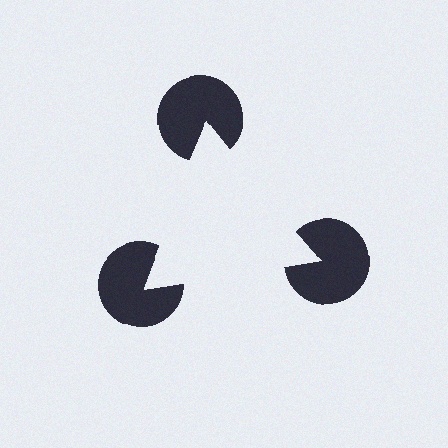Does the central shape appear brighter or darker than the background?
It typically appears slightly brighter than the background, even though no actual brightness change is drawn.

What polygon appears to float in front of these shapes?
An illusory triangle — its edges are inferred from the aligned wedge cuts in the pac-man discs, not physically drawn.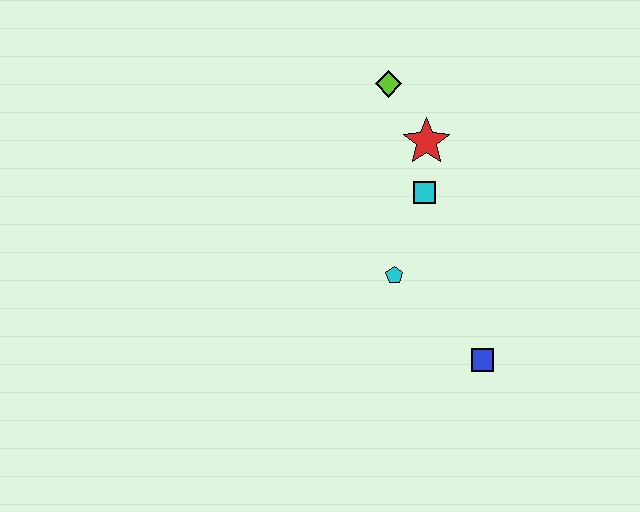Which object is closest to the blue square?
The cyan pentagon is closest to the blue square.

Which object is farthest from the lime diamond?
The blue square is farthest from the lime diamond.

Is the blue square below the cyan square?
Yes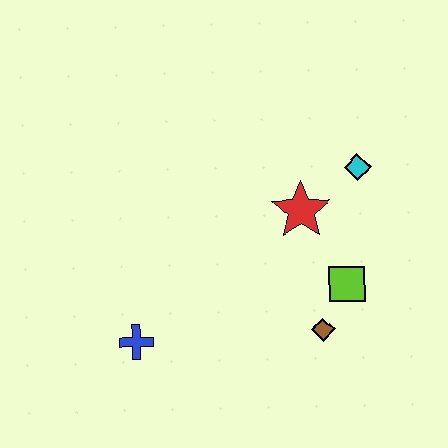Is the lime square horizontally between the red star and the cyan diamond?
Yes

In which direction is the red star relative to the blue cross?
The red star is to the right of the blue cross.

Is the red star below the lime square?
No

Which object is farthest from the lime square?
The blue cross is farthest from the lime square.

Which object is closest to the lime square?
The brown diamond is closest to the lime square.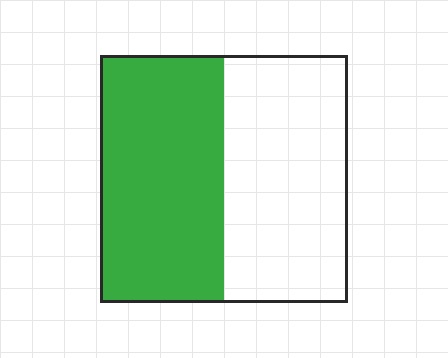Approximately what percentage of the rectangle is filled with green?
Approximately 50%.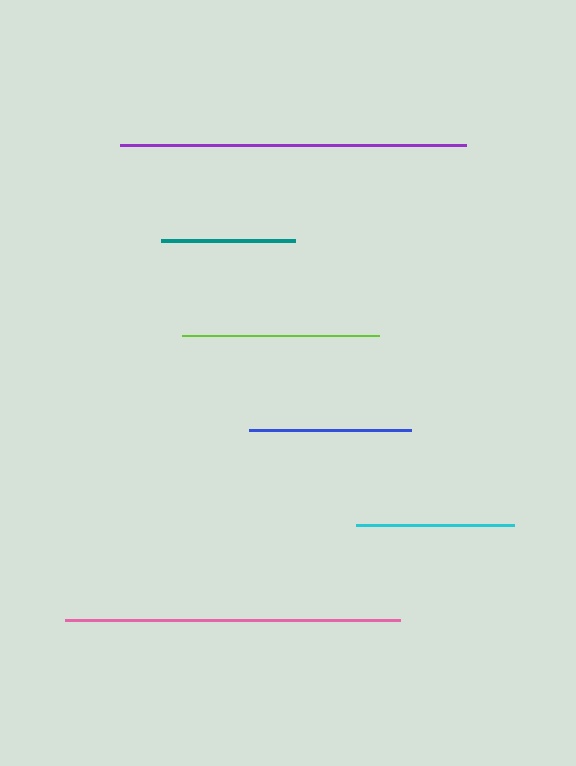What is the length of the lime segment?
The lime segment is approximately 197 pixels long.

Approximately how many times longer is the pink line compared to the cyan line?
The pink line is approximately 2.1 times the length of the cyan line.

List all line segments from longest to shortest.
From longest to shortest: purple, pink, lime, blue, cyan, teal.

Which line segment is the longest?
The purple line is the longest at approximately 346 pixels.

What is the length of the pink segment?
The pink segment is approximately 335 pixels long.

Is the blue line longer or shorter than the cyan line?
The blue line is longer than the cyan line.